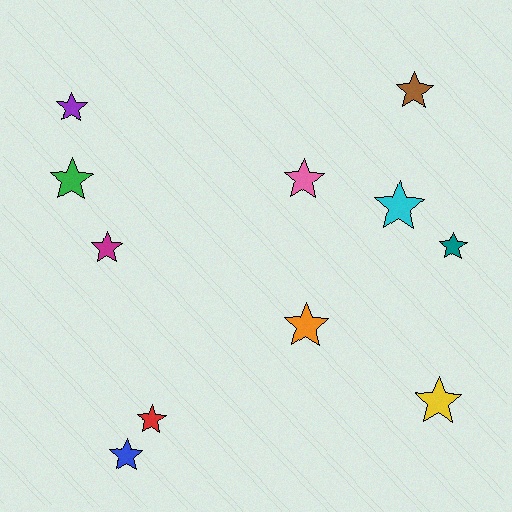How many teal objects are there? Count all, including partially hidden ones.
There is 1 teal object.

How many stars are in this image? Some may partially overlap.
There are 11 stars.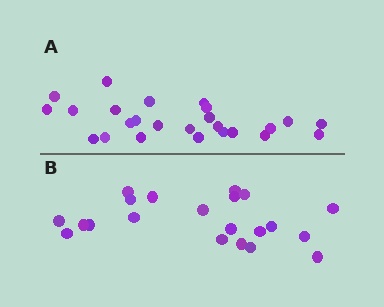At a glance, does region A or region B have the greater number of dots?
Region A (the top region) has more dots.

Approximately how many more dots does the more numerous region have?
Region A has about 4 more dots than region B.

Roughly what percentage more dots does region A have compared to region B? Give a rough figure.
About 20% more.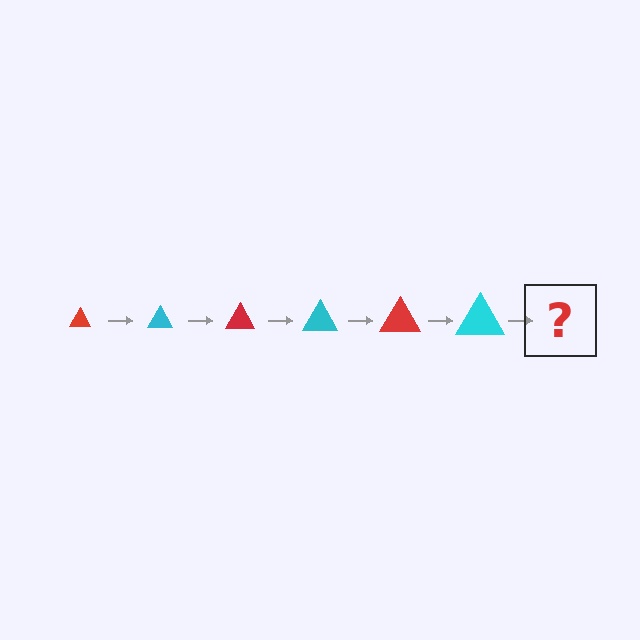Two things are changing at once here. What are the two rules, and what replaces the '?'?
The two rules are that the triangle grows larger each step and the color cycles through red and cyan. The '?' should be a red triangle, larger than the previous one.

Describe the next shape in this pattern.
It should be a red triangle, larger than the previous one.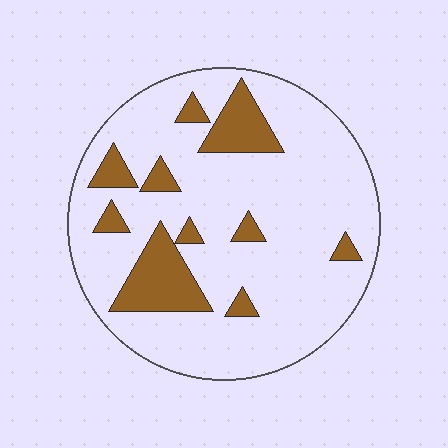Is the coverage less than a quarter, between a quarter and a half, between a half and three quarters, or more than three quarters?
Less than a quarter.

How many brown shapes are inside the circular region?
10.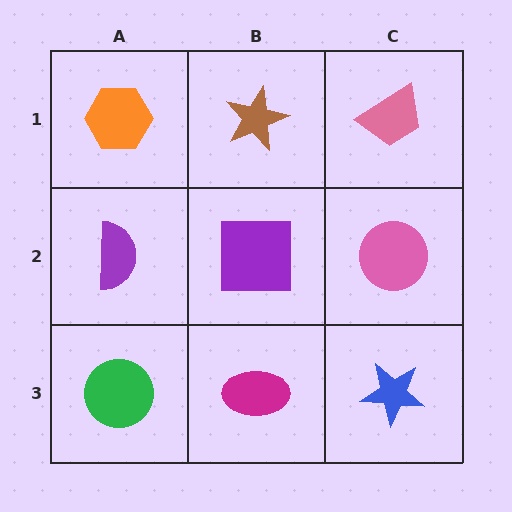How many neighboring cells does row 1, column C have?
2.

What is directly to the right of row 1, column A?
A brown star.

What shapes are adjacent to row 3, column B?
A purple square (row 2, column B), a green circle (row 3, column A), a blue star (row 3, column C).